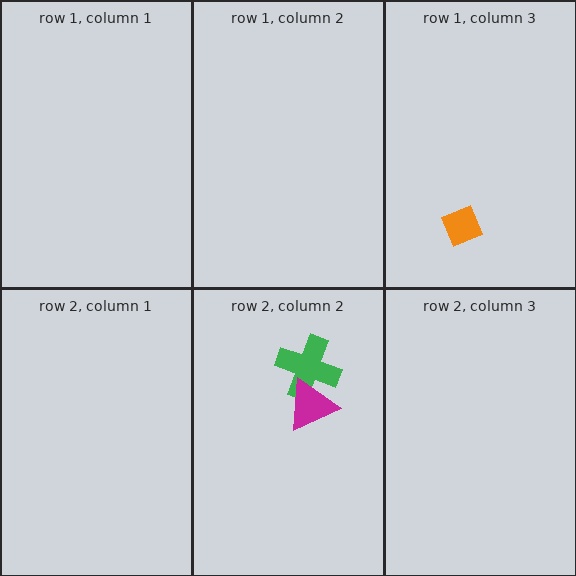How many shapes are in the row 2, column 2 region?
2.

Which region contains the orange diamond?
The row 1, column 3 region.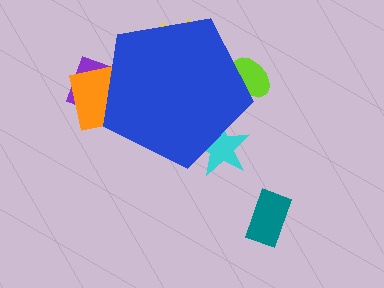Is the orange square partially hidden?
Yes, the orange square is partially hidden behind the blue pentagon.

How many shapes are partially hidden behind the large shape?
5 shapes are partially hidden.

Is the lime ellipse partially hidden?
Yes, the lime ellipse is partially hidden behind the blue pentagon.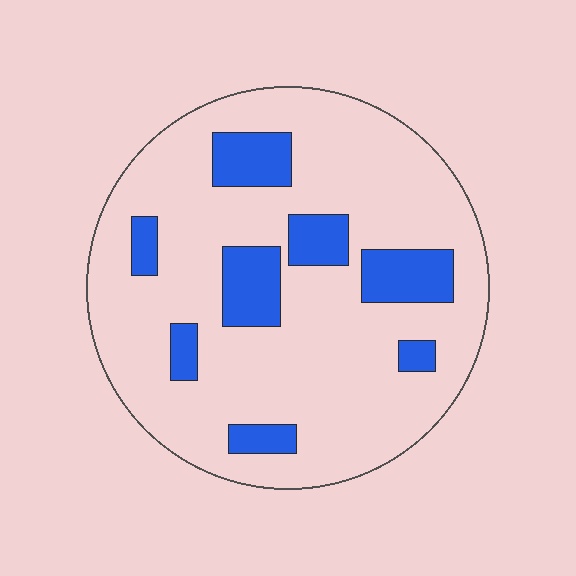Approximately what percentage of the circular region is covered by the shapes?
Approximately 20%.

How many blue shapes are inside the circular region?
8.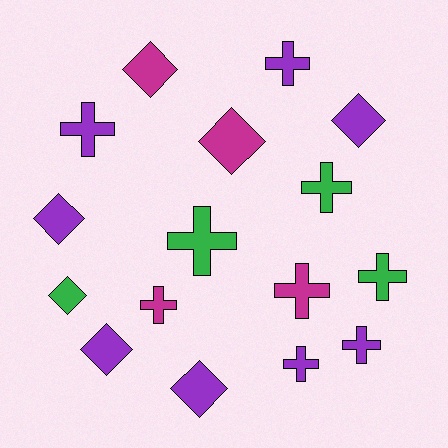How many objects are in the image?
There are 16 objects.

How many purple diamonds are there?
There are 4 purple diamonds.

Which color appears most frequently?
Purple, with 8 objects.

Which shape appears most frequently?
Cross, with 9 objects.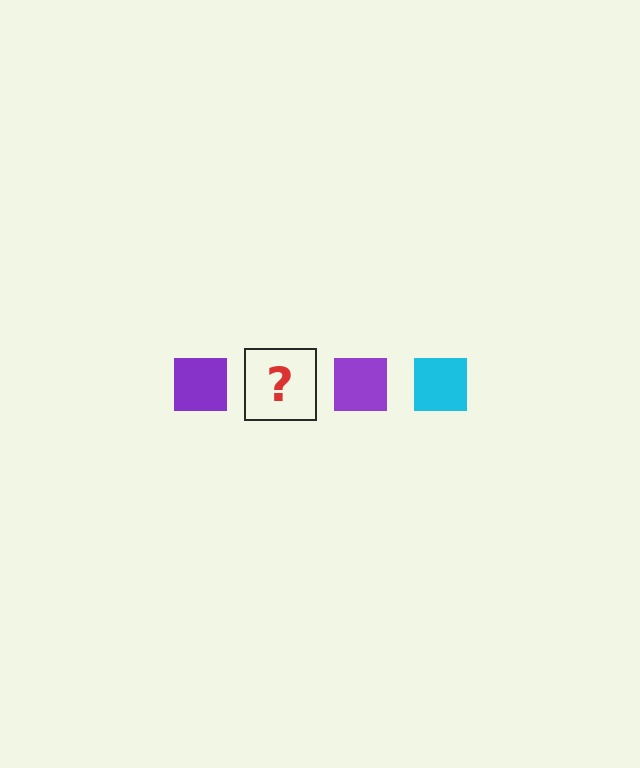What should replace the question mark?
The question mark should be replaced with a cyan square.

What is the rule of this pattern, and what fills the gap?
The rule is that the pattern cycles through purple, cyan squares. The gap should be filled with a cyan square.